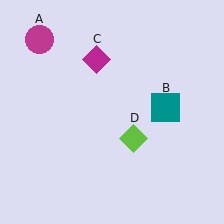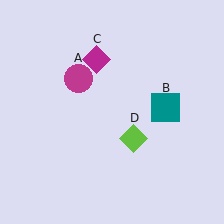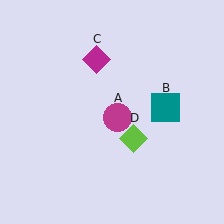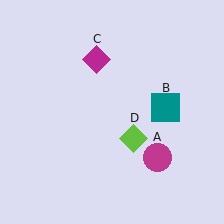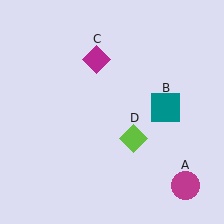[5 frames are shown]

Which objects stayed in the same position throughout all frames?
Teal square (object B) and magenta diamond (object C) and lime diamond (object D) remained stationary.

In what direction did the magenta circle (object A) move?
The magenta circle (object A) moved down and to the right.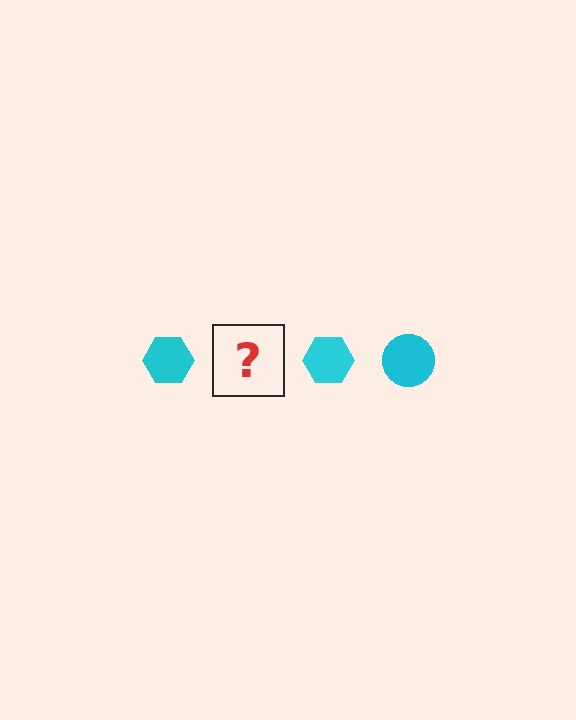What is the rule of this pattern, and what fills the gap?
The rule is that the pattern cycles through hexagon, circle shapes in cyan. The gap should be filled with a cyan circle.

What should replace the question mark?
The question mark should be replaced with a cyan circle.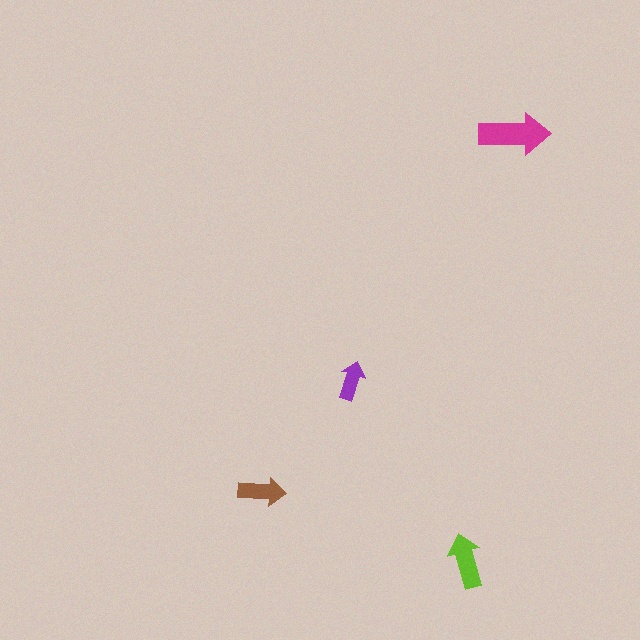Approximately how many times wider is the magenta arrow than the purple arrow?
About 2 times wider.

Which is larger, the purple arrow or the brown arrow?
The brown one.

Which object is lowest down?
The lime arrow is bottommost.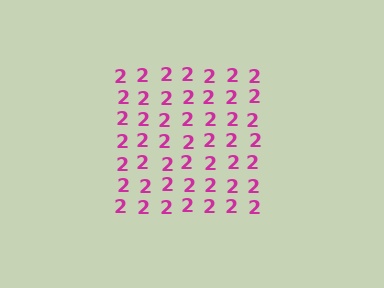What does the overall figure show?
The overall figure shows a square.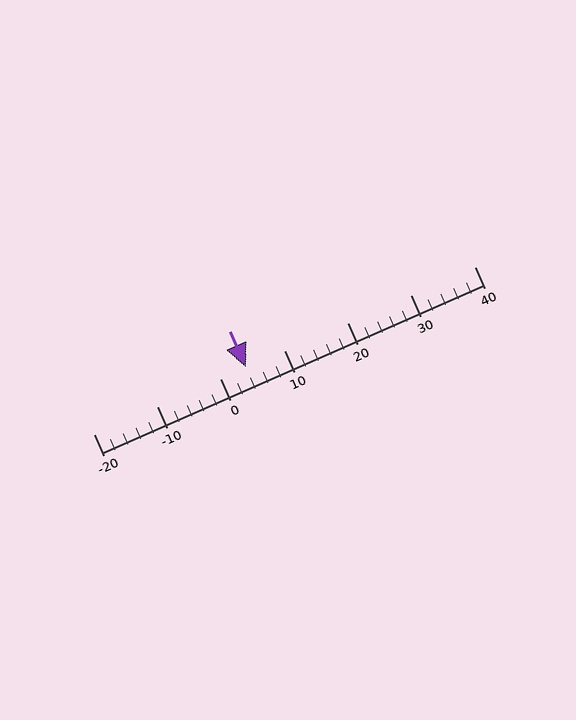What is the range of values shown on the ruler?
The ruler shows values from -20 to 40.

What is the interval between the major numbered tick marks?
The major tick marks are spaced 10 units apart.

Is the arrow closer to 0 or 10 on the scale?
The arrow is closer to 0.